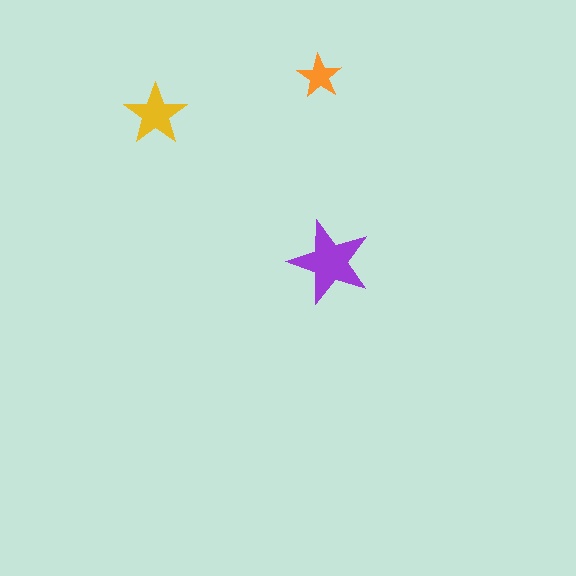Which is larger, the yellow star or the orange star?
The yellow one.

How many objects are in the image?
There are 3 objects in the image.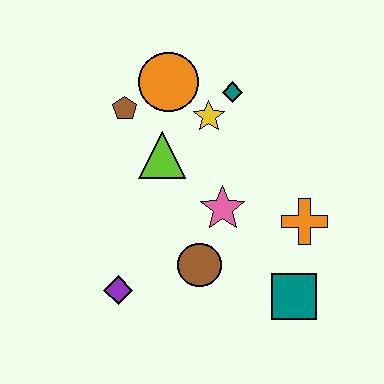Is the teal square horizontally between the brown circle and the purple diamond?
No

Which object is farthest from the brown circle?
The orange circle is farthest from the brown circle.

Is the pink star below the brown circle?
No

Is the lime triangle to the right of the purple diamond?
Yes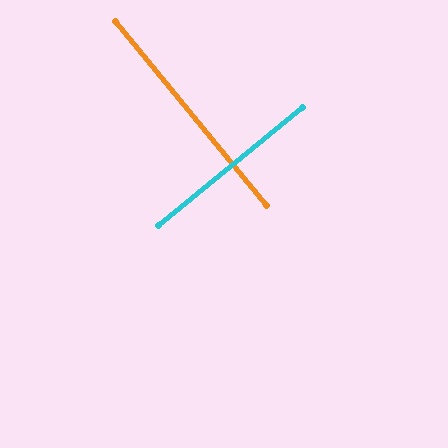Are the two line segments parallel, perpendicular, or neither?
Perpendicular — they meet at approximately 90°.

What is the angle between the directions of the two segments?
Approximately 90 degrees.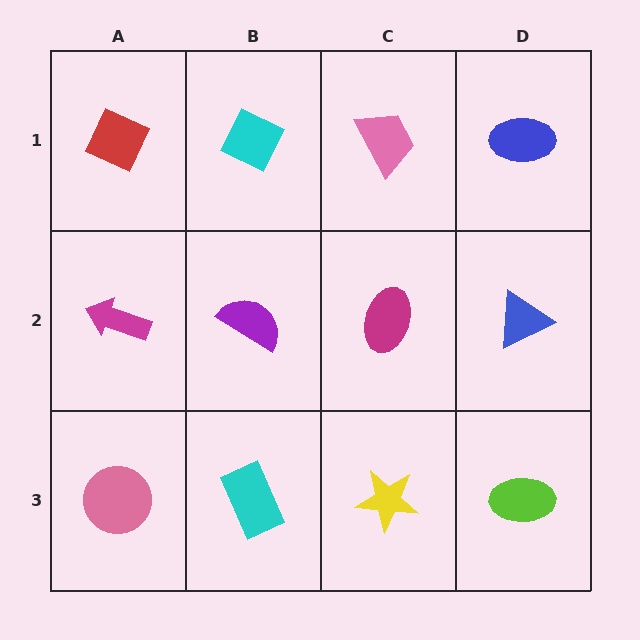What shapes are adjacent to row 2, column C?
A pink trapezoid (row 1, column C), a yellow star (row 3, column C), a purple semicircle (row 2, column B), a blue triangle (row 2, column D).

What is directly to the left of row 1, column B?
A red diamond.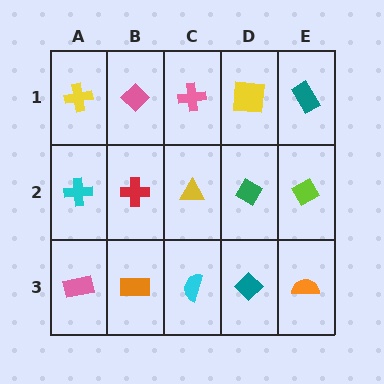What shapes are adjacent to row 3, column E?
A lime diamond (row 2, column E), a teal diamond (row 3, column D).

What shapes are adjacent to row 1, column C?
A yellow triangle (row 2, column C), a pink diamond (row 1, column B), a yellow square (row 1, column D).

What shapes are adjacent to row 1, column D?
A green diamond (row 2, column D), a pink cross (row 1, column C), a teal rectangle (row 1, column E).